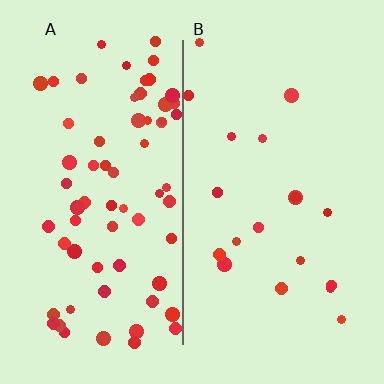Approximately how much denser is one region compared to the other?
Approximately 3.5× — region A over region B.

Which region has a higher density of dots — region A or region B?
A (the left).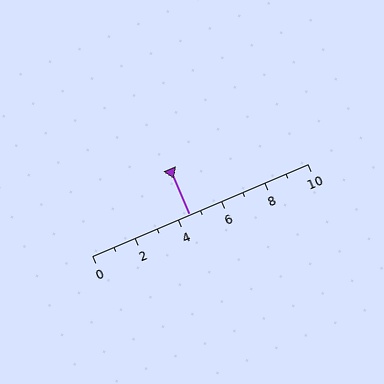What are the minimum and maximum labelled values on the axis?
The axis runs from 0 to 10.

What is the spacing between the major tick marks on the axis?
The major ticks are spaced 2 apart.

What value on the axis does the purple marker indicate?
The marker indicates approximately 4.5.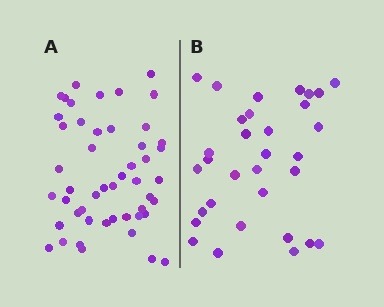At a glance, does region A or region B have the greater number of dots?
Region A (the left region) has more dots.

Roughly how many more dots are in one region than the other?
Region A has approximately 15 more dots than region B.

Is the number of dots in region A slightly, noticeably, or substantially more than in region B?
Region A has substantially more. The ratio is roughly 1.5 to 1.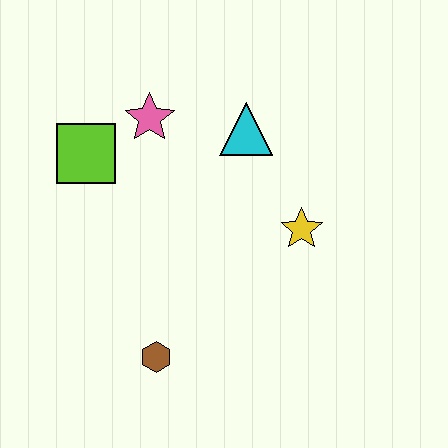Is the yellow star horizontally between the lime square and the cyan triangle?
No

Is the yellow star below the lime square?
Yes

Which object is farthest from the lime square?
The yellow star is farthest from the lime square.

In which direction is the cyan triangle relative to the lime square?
The cyan triangle is to the right of the lime square.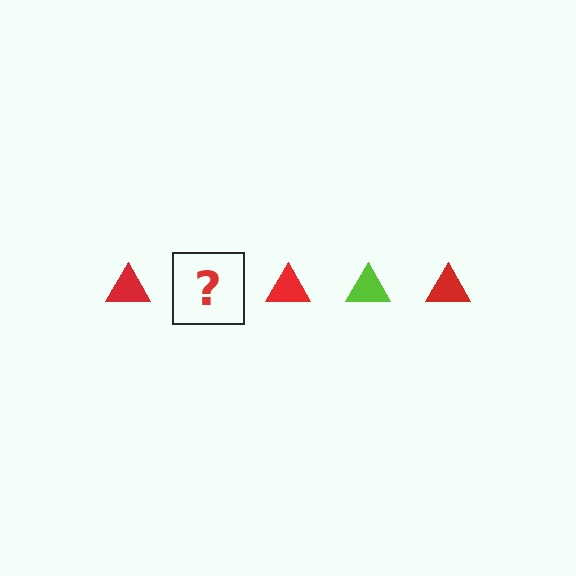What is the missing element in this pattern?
The missing element is a lime triangle.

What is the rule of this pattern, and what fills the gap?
The rule is that the pattern cycles through red, lime triangles. The gap should be filled with a lime triangle.